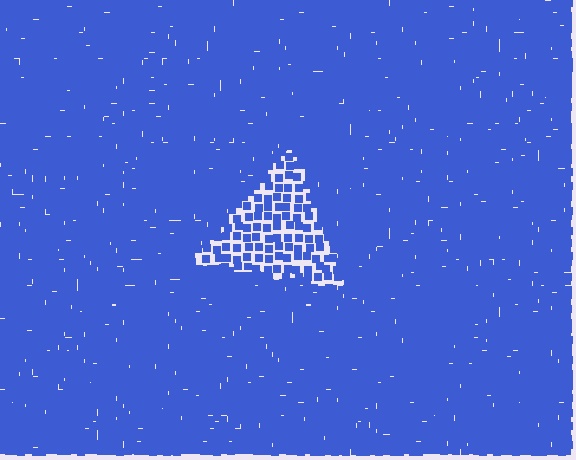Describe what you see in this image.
The image contains small blue elements arranged at two different densities. A triangle-shaped region is visible where the elements are less densely packed than the surrounding area.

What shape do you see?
I see a triangle.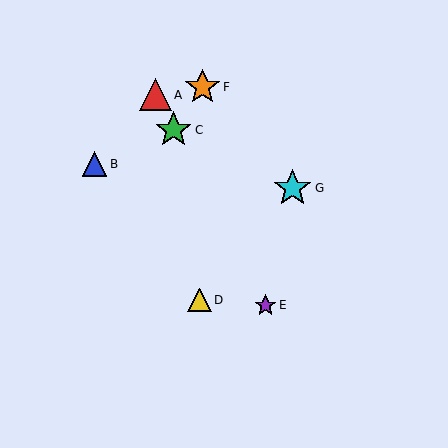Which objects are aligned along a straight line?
Objects A, C, E are aligned along a straight line.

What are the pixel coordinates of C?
Object C is at (174, 130).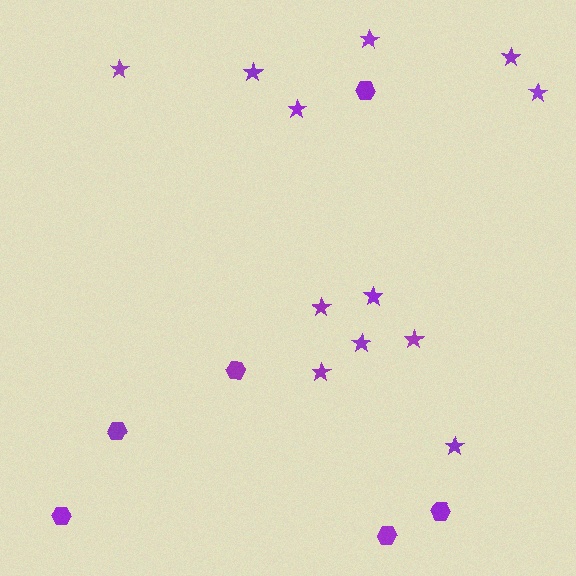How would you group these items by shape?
There are 2 groups: one group of stars (12) and one group of hexagons (6).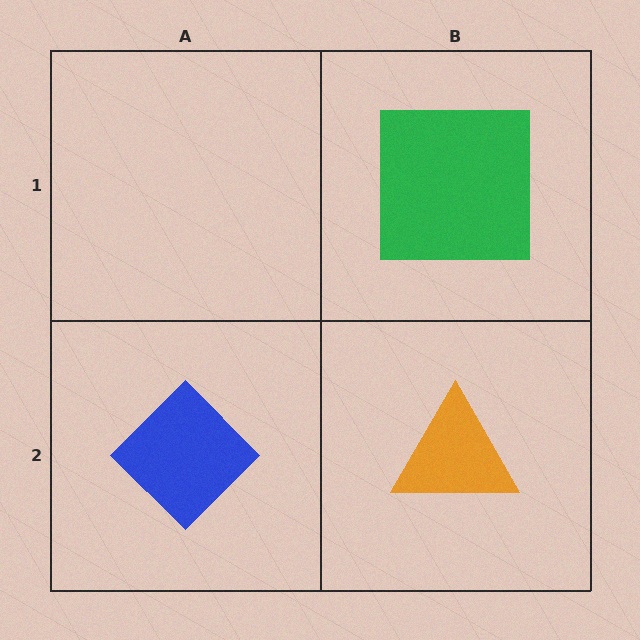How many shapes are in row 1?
1 shape.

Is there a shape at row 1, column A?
No, that cell is empty.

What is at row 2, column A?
A blue diamond.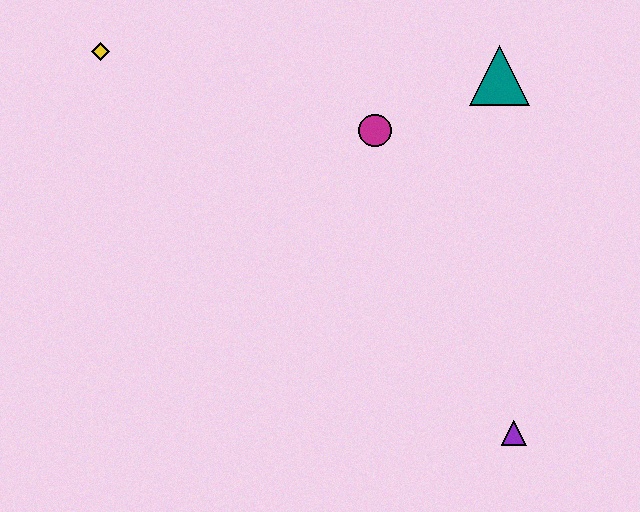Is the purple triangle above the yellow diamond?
No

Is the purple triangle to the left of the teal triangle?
No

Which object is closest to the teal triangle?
The magenta circle is closest to the teal triangle.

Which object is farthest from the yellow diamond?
The purple triangle is farthest from the yellow diamond.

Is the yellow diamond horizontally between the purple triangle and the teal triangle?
No